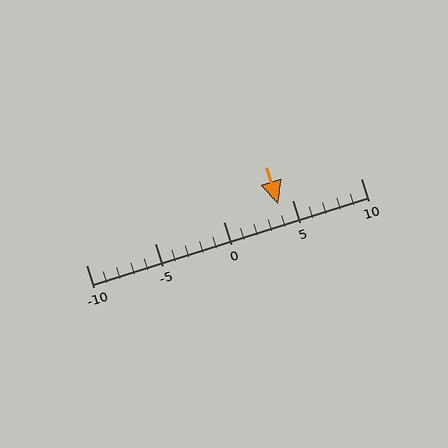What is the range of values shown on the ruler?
The ruler shows values from -10 to 10.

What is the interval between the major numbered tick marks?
The major tick marks are spaced 5 units apart.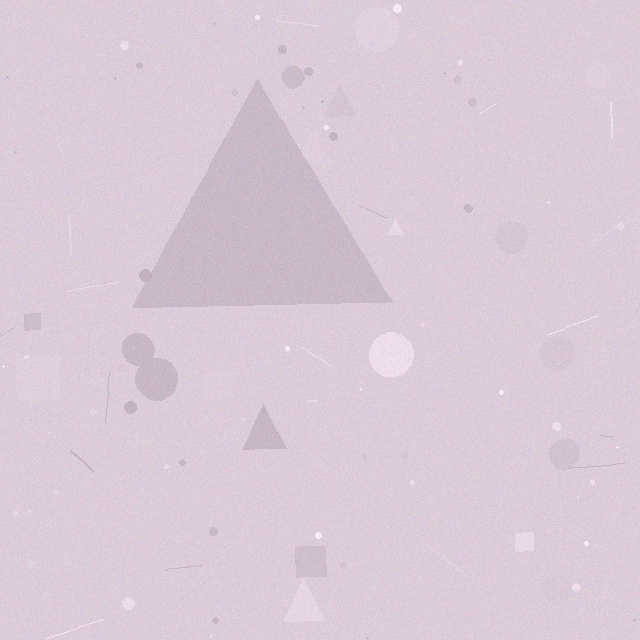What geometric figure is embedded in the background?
A triangle is embedded in the background.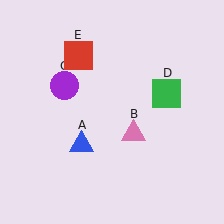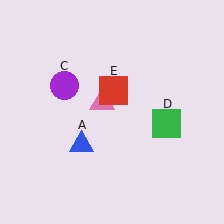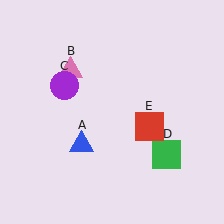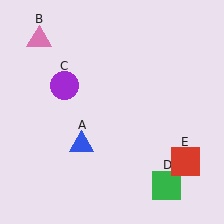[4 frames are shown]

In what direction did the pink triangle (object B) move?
The pink triangle (object B) moved up and to the left.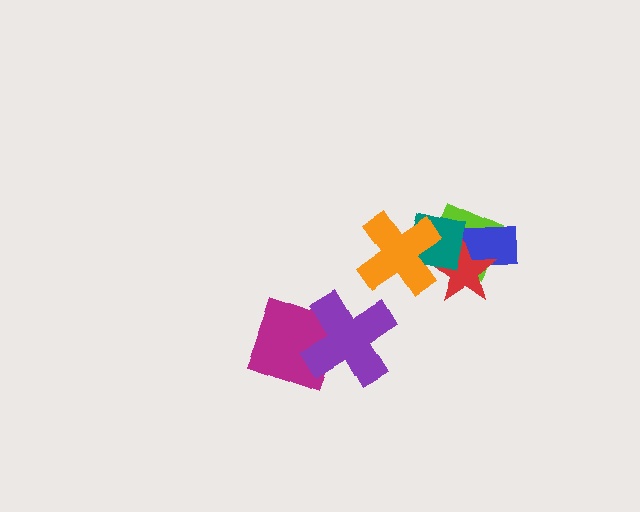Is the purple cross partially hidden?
No, no other shape covers it.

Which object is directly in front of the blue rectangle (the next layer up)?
The red star is directly in front of the blue rectangle.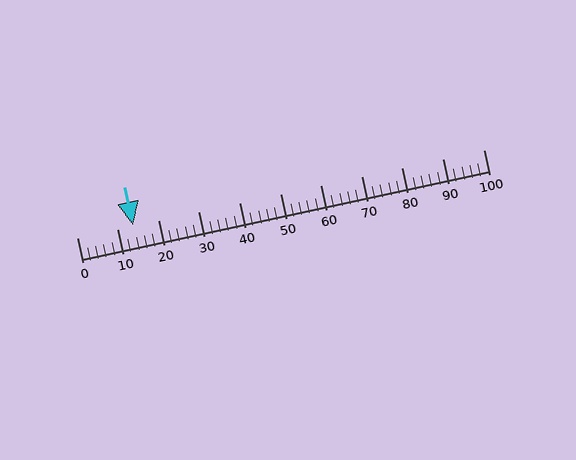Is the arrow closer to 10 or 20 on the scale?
The arrow is closer to 10.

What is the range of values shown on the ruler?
The ruler shows values from 0 to 100.